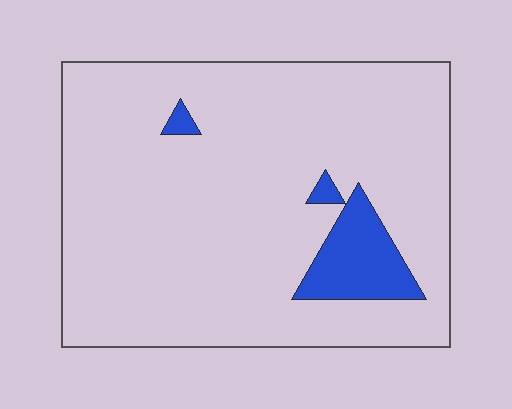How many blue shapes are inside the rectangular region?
3.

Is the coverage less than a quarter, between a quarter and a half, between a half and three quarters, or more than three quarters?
Less than a quarter.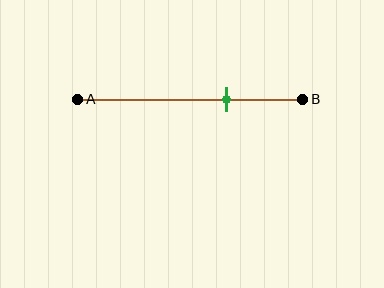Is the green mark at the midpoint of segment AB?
No, the mark is at about 65% from A, not at the 50% midpoint.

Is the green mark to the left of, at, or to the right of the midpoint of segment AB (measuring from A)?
The green mark is to the right of the midpoint of segment AB.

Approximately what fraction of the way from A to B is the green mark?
The green mark is approximately 65% of the way from A to B.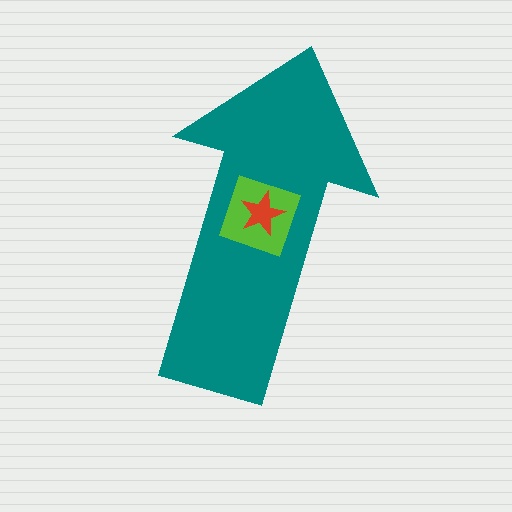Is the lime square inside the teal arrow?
Yes.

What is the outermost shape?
The teal arrow.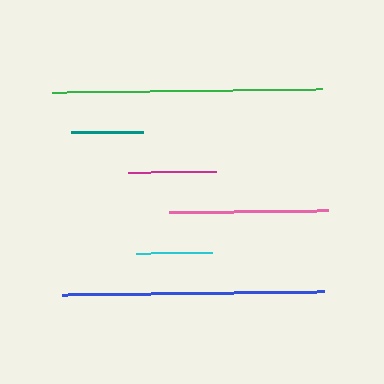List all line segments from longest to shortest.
From longest to shortest: green, blue, pink, magenta, cyan, teal.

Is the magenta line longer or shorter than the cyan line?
The magenta line is longer than the cyan line.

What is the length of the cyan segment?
The cyan segment is approximately 75 pixels long.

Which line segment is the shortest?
The teal line is the shortest at approximately 73 pixels.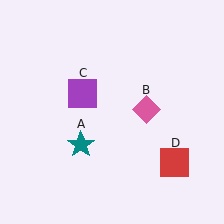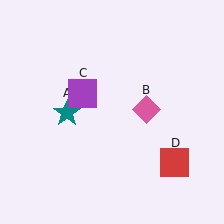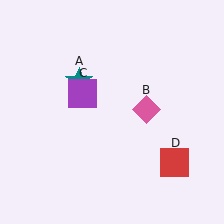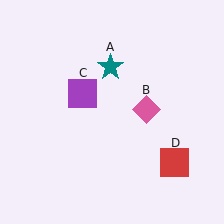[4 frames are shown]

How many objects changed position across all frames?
1 object changed position: teal star (object A).